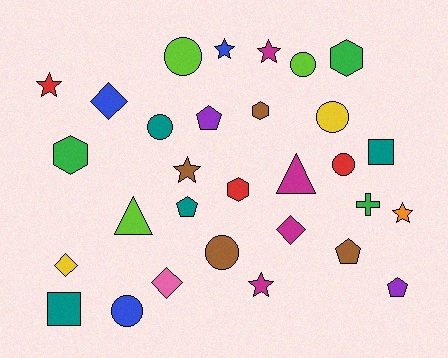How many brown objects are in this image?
There are 4 brown objects.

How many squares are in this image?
There are 2 squares.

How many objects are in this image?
There are 30 objects.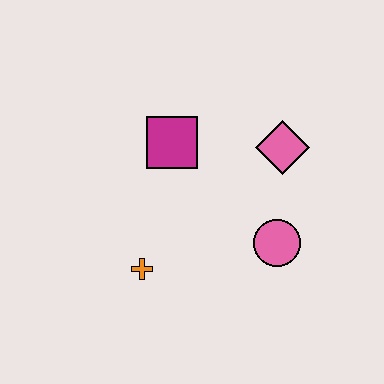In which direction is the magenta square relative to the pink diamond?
The magenta square is to the left of the pink diamond.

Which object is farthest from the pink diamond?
The orange cross is farthest from the pink diamond.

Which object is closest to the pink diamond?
The pink circle is closest to the pink diamond.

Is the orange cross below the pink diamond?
Yes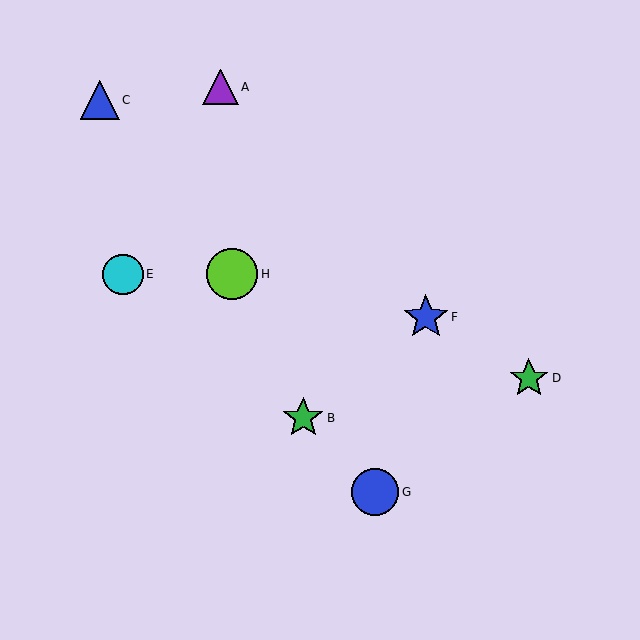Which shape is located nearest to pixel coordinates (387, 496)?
The blue circle (labeled G) at (375, 492) is nearest to that location.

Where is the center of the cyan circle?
The center of the cyan circle is at (123, 274).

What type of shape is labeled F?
Shape F is a blue star.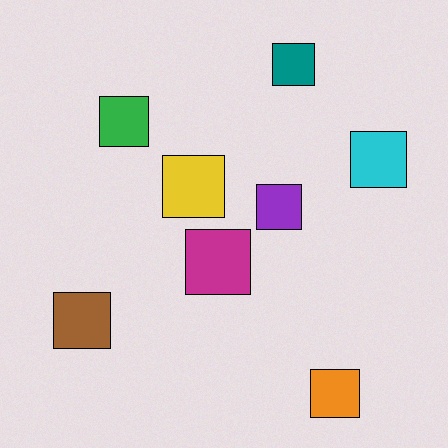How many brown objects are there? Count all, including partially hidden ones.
There is 1 brown object.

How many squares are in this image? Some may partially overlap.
There are 8 squares.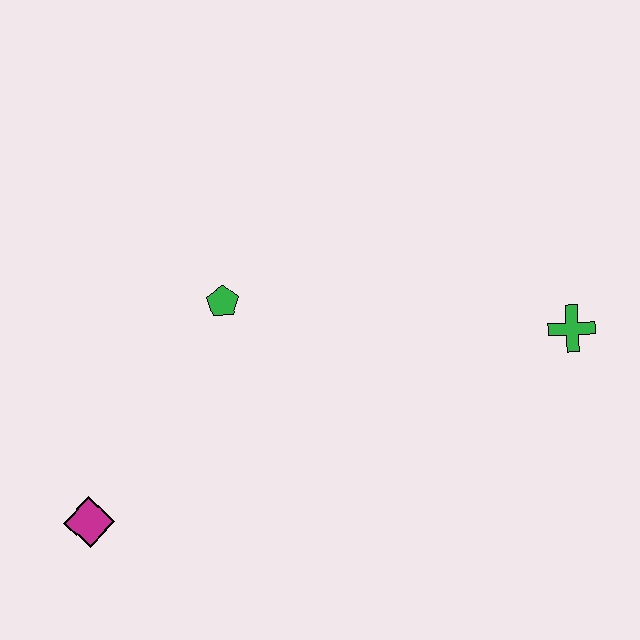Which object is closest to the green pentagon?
The magenta diamond is closest to the green pentagon.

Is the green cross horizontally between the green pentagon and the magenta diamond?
No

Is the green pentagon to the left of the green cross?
Yes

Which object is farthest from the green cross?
The magenta diamond is farthest from the green cross.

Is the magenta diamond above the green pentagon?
No